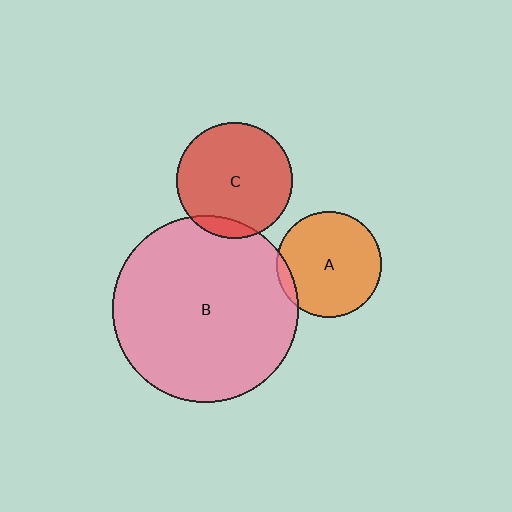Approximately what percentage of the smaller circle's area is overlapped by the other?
Approximately 5%.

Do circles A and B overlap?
Yes.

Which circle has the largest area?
Circle B (pink).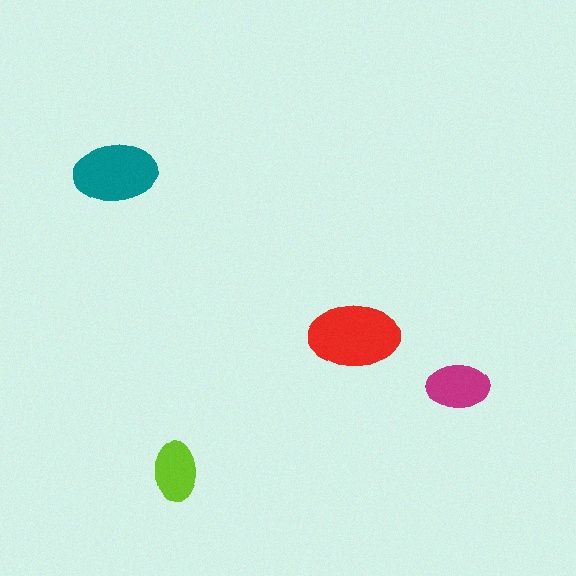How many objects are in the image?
There are 4 objects in the image.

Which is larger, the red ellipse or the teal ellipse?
The red one.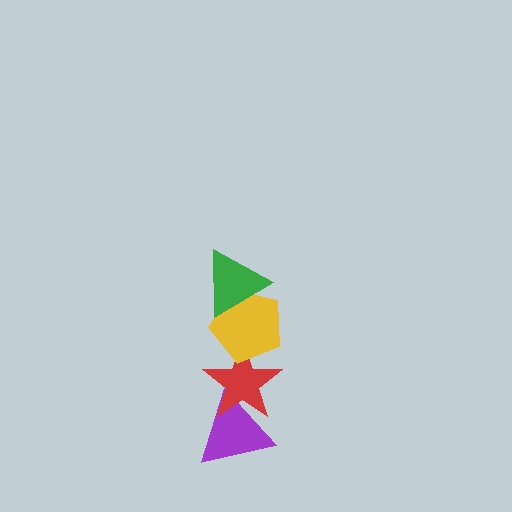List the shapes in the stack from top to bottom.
From top to bottom: the green triangle, the yellow pentagon, the red star, the purple triangle.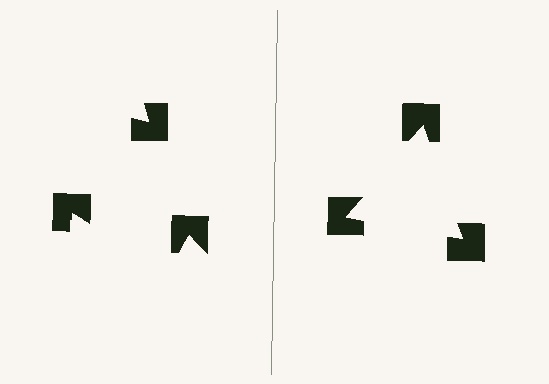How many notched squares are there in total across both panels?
6 — 3 on each side.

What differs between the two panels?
The notched squares are positioned identically on both sides; only the wedge orientations differ. On the right they align to a triangle; on the left they are misaligned.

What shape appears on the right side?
An illusory triangle.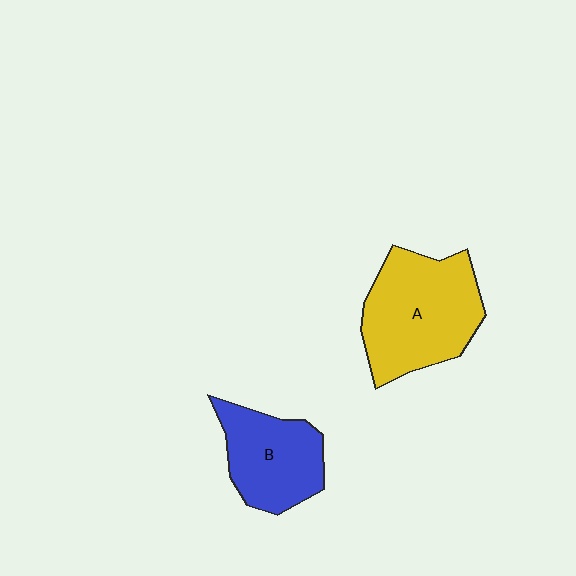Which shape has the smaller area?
Shape B (blue).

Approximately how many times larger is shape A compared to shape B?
Approximately 1.4 times.